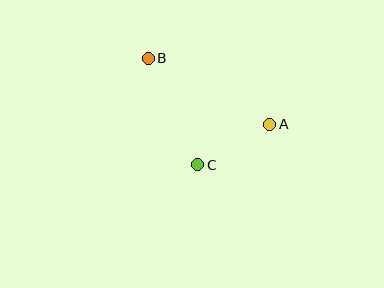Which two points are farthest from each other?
Points A and B are farthest from each other.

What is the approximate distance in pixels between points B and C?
The distance between B and C is approximately 118 pixels.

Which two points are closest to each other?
Points A and C are closest to each other.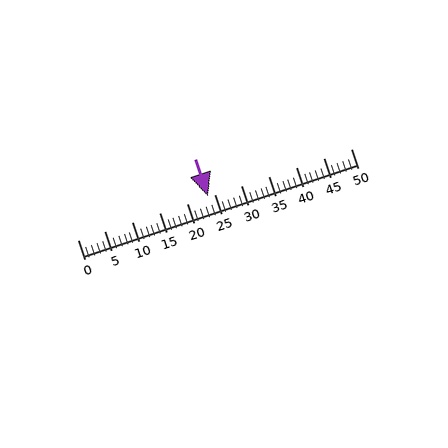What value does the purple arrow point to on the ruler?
The purple arrow points to approximately 24.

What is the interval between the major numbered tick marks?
The major tick marks are spaced 5 units apart.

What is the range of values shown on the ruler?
The ruler shows values from 0 to 50.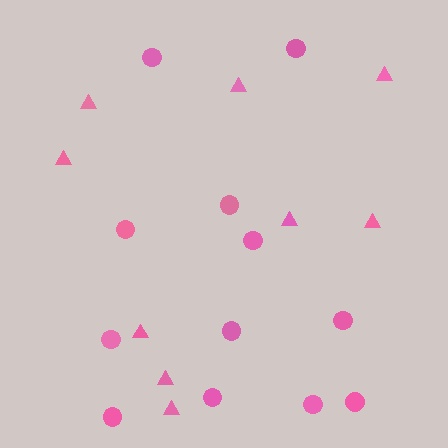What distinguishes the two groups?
There are 2 groups: one group of triangles (9) and one group of circles (12).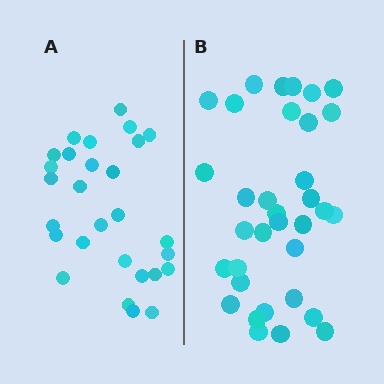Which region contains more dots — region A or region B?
Region B (the right region) has more dots.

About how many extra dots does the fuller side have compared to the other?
Region B has about 6 more dots than region A.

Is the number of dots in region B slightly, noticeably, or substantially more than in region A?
Region B has only slightly more — the two regions are fairly close. The ratio is roughly 1.2 to 1.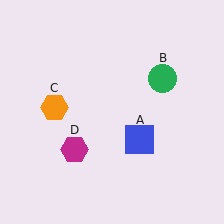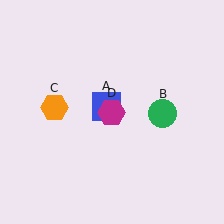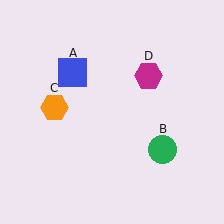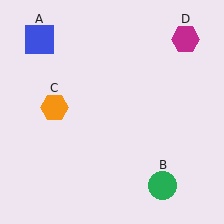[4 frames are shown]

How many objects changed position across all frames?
3 objects changed position: blue square (object A), green circle (object B), magenta hexagon (object D).